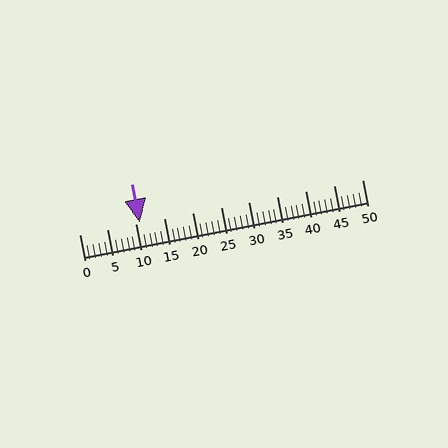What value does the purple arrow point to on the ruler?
The purple arrow points to approximately 11.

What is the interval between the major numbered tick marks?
The major tick marks are spaced 5 units apart.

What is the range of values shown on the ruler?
The ruler shows values from 0 to 50.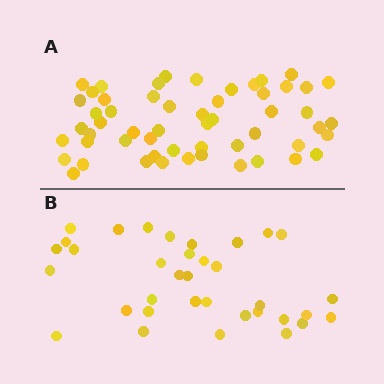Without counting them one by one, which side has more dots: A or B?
Region A (the top region) has more dots.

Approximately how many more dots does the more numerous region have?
Region A has approximately 20 more dots than region B.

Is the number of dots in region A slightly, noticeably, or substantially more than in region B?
Region A has substantially more. The ratio is roughly 1.6 to 1.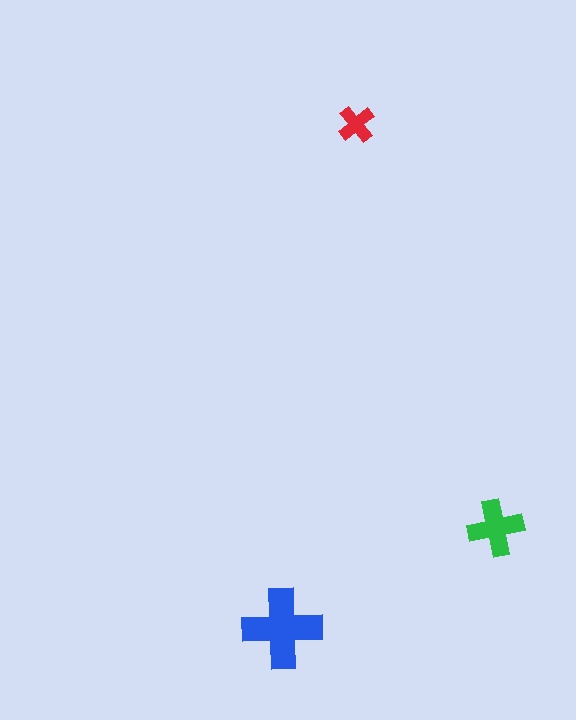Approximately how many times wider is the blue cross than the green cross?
About 1.5 times wider.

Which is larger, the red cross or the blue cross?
The blue one.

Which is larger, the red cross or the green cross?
The green one.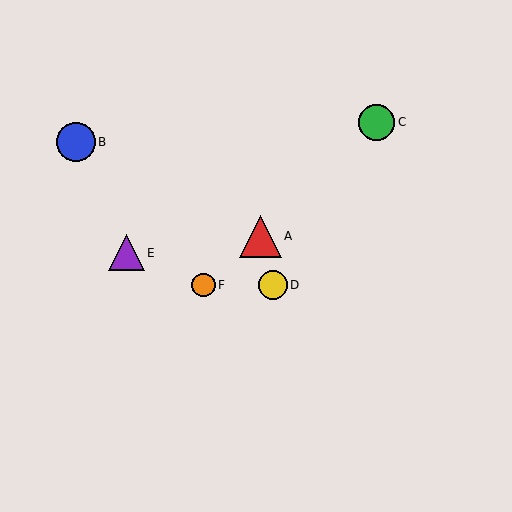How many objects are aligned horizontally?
2 objects (D, F) are aligned horizontally.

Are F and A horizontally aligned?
No, F is at y≈285 and A is at y≈236.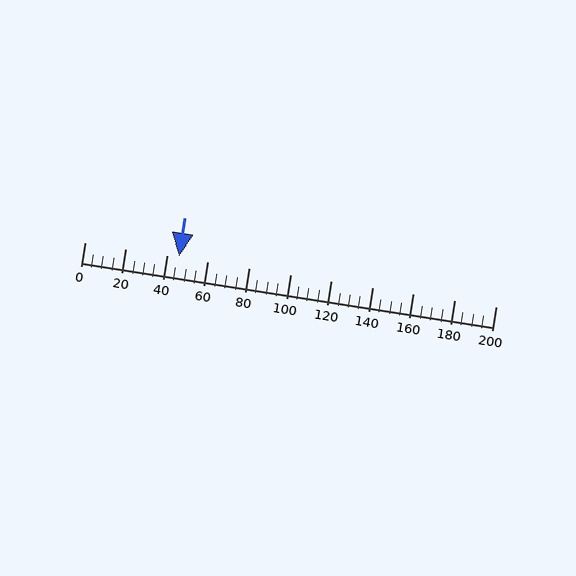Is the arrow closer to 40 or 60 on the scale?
The arrow is closer to 40.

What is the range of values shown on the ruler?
The ruler shows values from 0 to 200.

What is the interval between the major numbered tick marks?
The major tick marks are spaced 20 units apart.